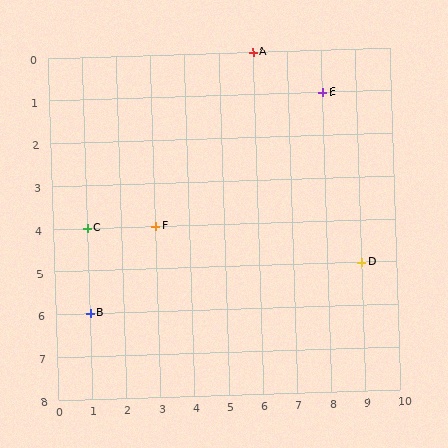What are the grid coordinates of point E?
Point E is at grid coordinates (8, 1).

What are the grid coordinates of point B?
Point B is at grid coordinates (1, 6).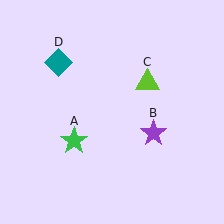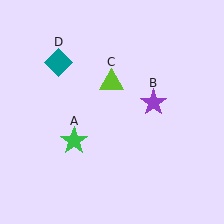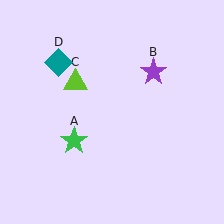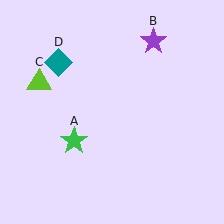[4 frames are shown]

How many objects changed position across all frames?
2 objects changed position: purple star (object B), lime triangle (object C).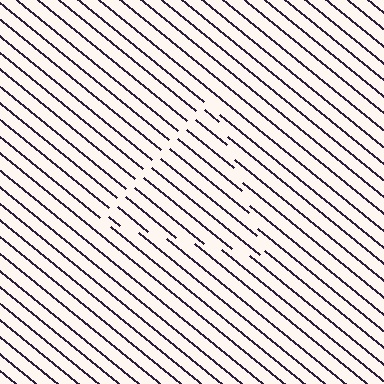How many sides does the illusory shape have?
3 sides — the line-ends trace a triangle.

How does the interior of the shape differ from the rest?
The interior of the shape contains the same grating, shifted by half a period — the contour is defined by the phase discontinuity where line-ends from the inner and outer gratings abut.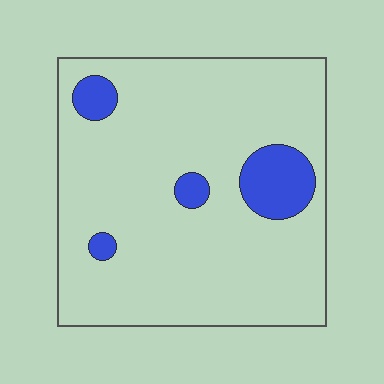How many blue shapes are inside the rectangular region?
4.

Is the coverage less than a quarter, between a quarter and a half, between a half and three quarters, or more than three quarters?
Less than a quarter.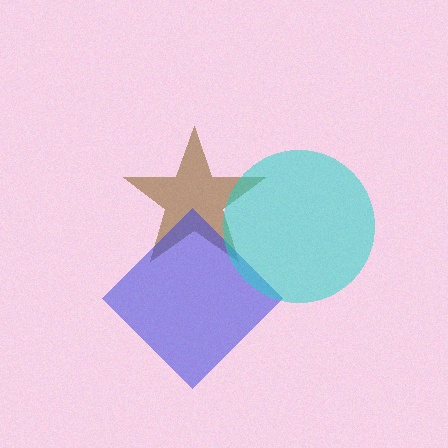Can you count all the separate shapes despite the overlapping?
Yes, there are 3 separate shapes.